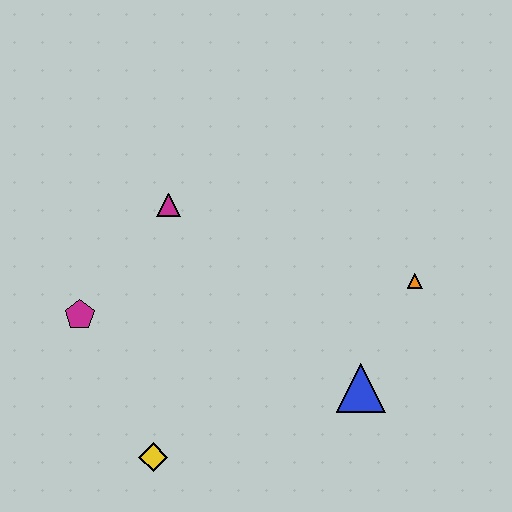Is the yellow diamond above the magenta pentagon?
No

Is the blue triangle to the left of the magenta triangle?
No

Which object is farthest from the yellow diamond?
The orange triangle is farthest from the yellow diamond.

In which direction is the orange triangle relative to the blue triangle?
The orange triangle is above the blue triangle.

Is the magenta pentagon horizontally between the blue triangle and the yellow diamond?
No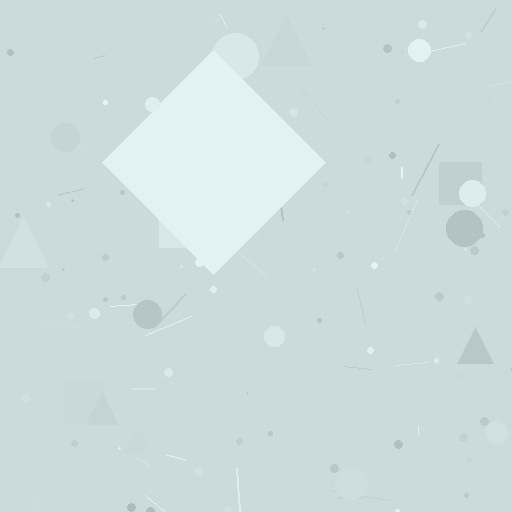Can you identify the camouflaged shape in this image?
The camouflaged shape is a diamond.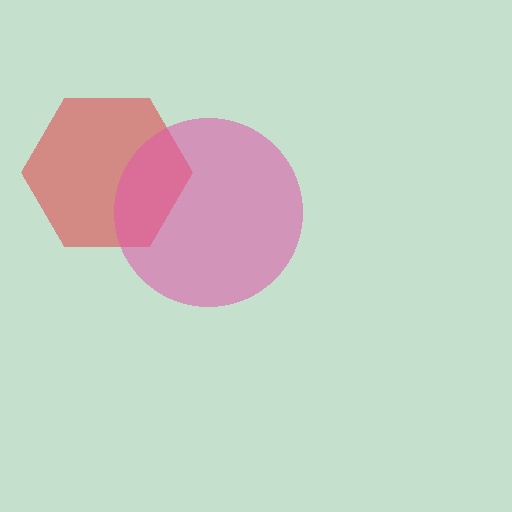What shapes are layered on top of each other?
The layered shapes are: a red hexagon, a pink circle.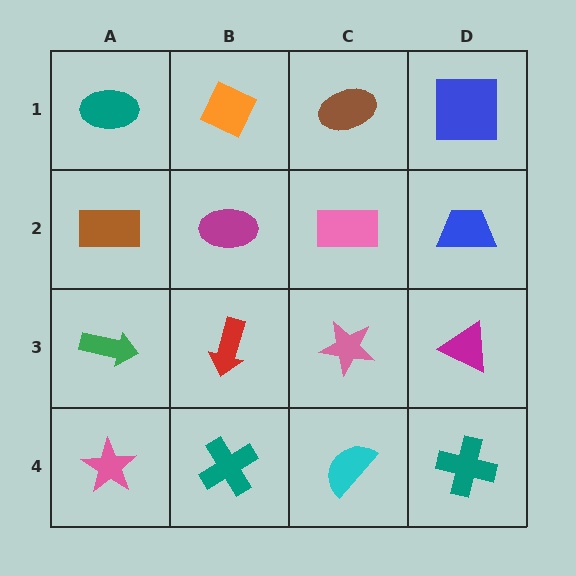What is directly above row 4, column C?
A pink star.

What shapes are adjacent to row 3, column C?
A pink rectangle (row 2, column C), a cyan semicircle (row 4, column C), a red arrow (row 3, column B), a magenta triangle (row 3, column D).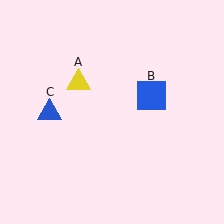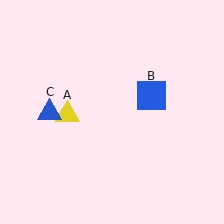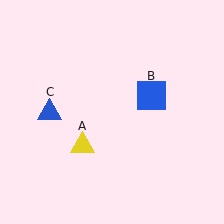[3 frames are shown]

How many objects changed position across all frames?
1 object changed position: yellow triangle (object A).